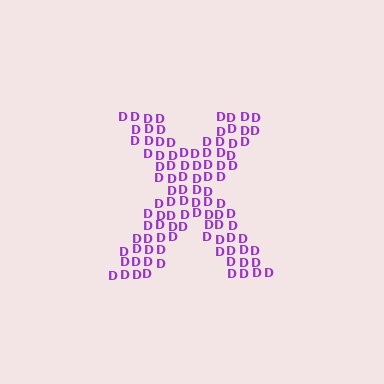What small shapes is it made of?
It is made of small letter D's.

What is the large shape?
The large shape is the letter X.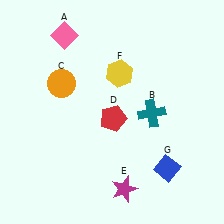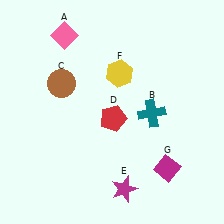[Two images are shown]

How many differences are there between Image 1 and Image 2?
There are 2 differences between the two images.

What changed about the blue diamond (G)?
In Image 1, G is blue. In Image 2, it changed to magenta.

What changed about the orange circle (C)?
In Image 1, C is orange. In Image 2, it changed to brown.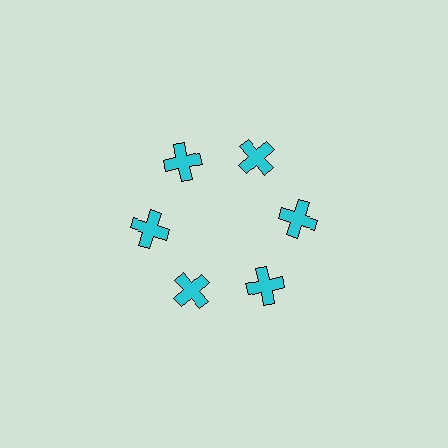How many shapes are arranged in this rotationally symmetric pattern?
There are 6 shapes, arranged in 6 groups of 1.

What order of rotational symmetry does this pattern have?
This pattern has 6-fold rotational symmetry.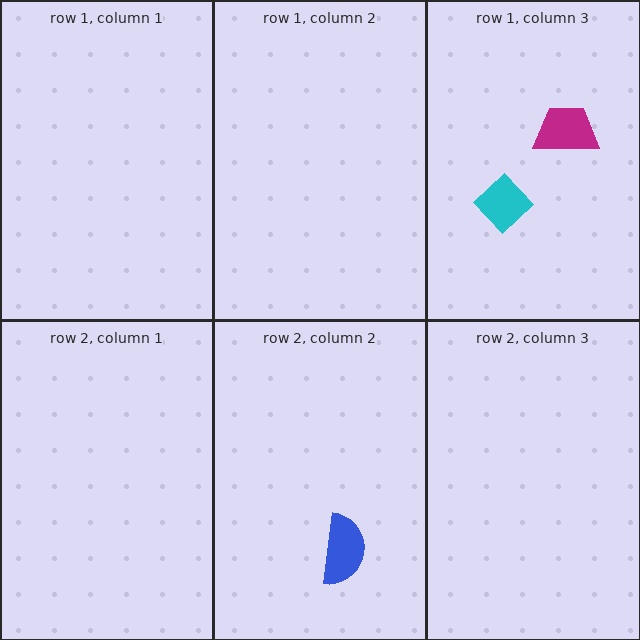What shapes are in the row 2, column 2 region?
The blue semicircle.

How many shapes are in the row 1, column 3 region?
2.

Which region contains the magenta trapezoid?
The row 1, column 3 region.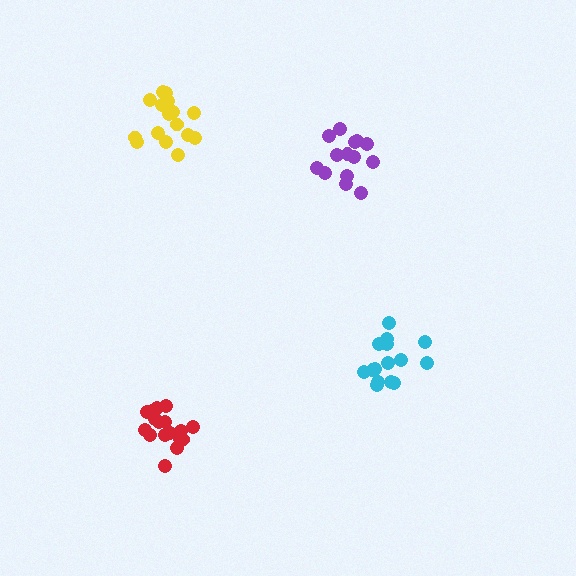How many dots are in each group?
Group 1: 14 dots, Group 2: 17 dots, Group 3: 15 dots, Group 4: 18 dots (64 total).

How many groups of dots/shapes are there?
There are 4 groups.